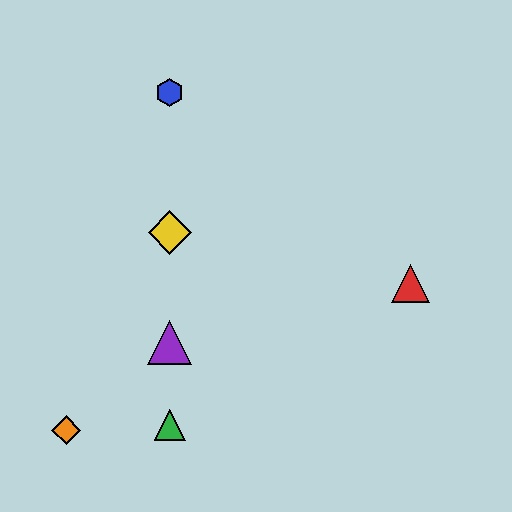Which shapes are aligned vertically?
The blue hexagon, the green triangle, the yellow diamond, the purple triangle are aligned vertically.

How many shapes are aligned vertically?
4 shapes (the blue hexagon, the green triangle, the yellow diamond, the purple triangle) are aligned vertically.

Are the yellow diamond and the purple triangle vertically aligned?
Yes, both are at x≈170.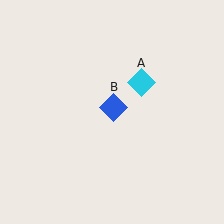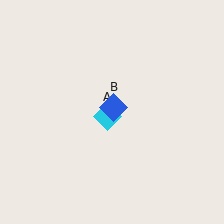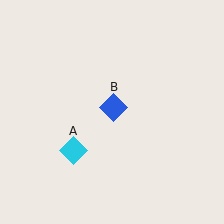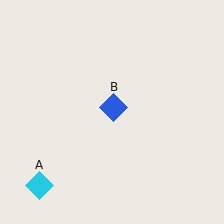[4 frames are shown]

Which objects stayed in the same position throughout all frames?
Blue diamond (object B) remained stationary.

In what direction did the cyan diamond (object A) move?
The cyan diamond (object A) moved down and to the left.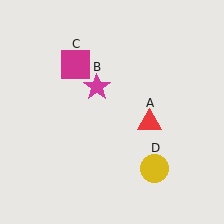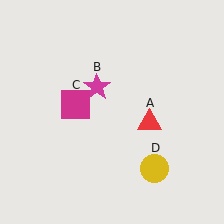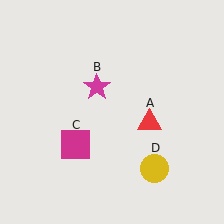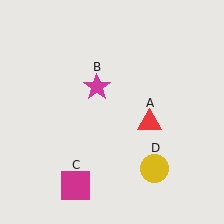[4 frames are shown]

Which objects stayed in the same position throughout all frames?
Red triangle (object A) and magenta star (object B) and yellow circle (object D) remained stationary.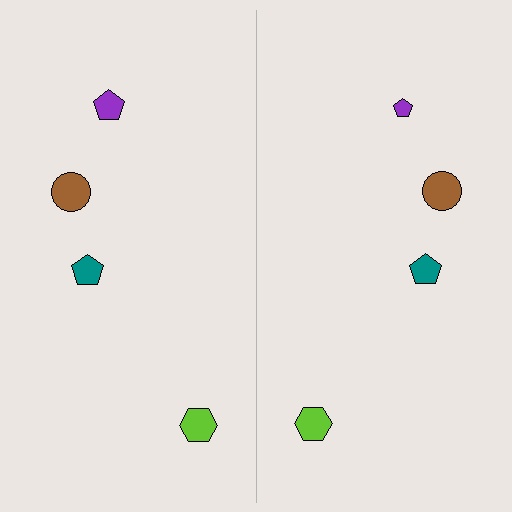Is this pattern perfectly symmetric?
No, the pattern is not perfectly symmetric. The purple pentagon on the right side has a different size than its mirror counterpart.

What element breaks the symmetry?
The purple pentagon on the right side has a different size than its mirror counterpart.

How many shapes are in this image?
There are 8 shapes in this image.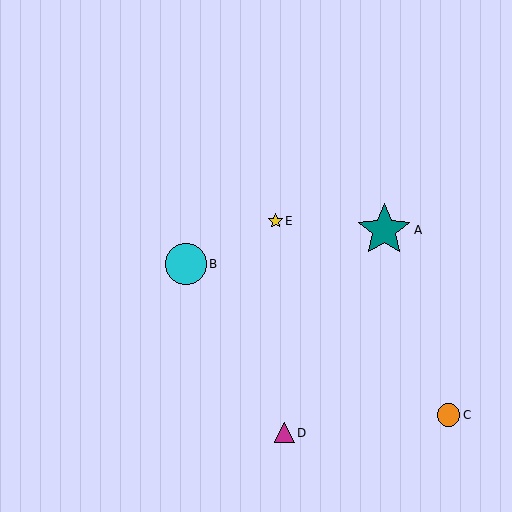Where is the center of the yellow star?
The center of the yellow star is at (275, 221).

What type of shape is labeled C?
Shape C is an orange circle.